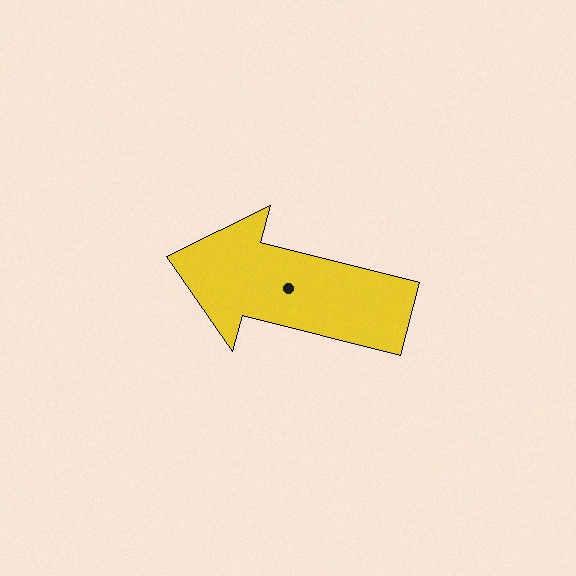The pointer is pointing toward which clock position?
Roughly 9 o'clock.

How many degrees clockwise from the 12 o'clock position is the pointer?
Approximately 284 degrees.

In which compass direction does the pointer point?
West.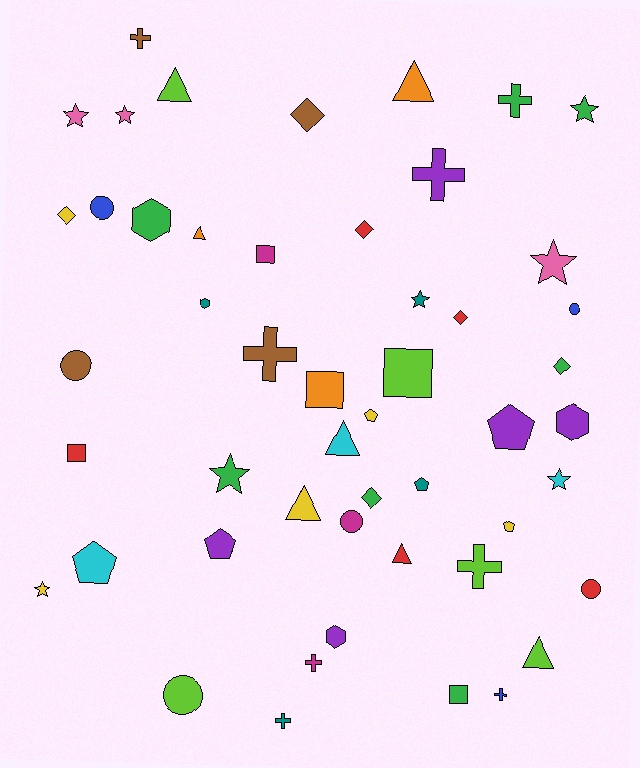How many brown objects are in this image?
There are 4 brown objects.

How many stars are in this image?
There are 8 stars.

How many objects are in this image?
There are 50 objects.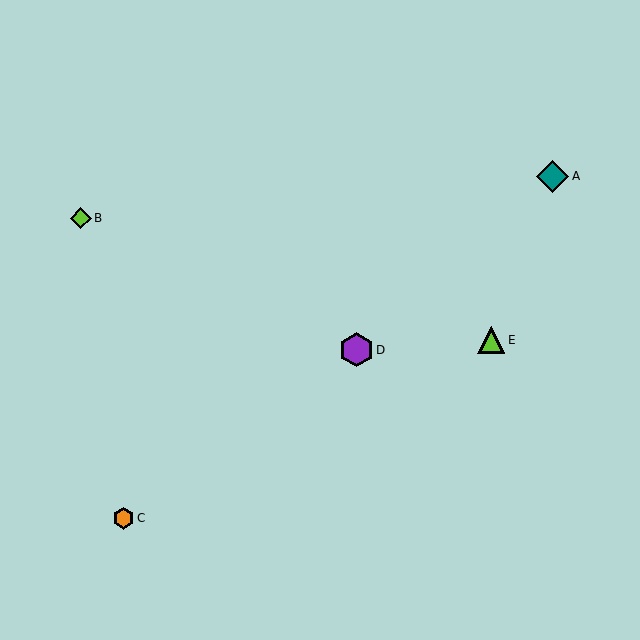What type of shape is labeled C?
Shape C is an orange hexagon.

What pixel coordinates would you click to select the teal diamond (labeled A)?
Click at (553, 176) to select the teal diamond A.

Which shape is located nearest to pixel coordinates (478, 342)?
The lime triangle (labeled E) at (491, 340) is nearest to that location.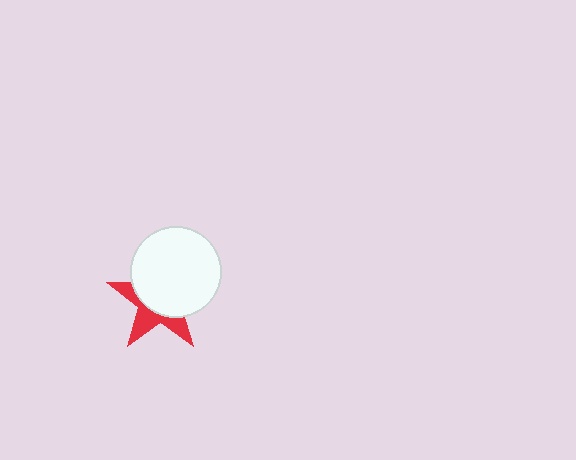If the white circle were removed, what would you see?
You would see the complete red star.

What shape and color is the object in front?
The object in front is a white circle.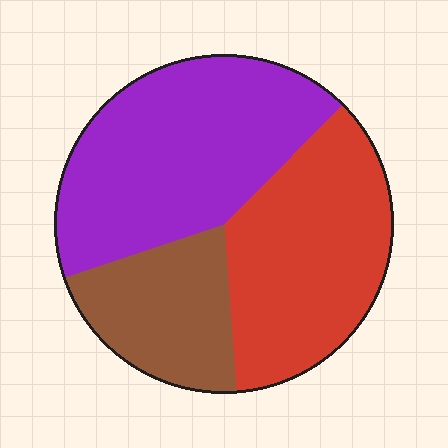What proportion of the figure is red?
Red takes up about three eighths (3/8) of the figure.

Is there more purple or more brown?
Purple.